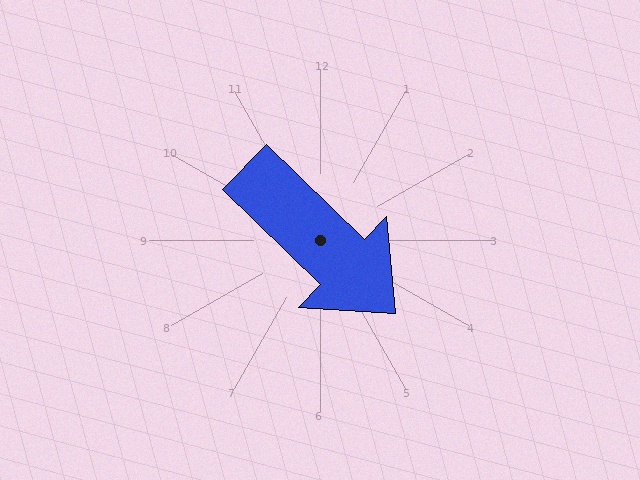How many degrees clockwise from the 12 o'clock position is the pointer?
Approximately 134 degrees.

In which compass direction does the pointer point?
Southeast.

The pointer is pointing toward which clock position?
Roughly 4 o'clock.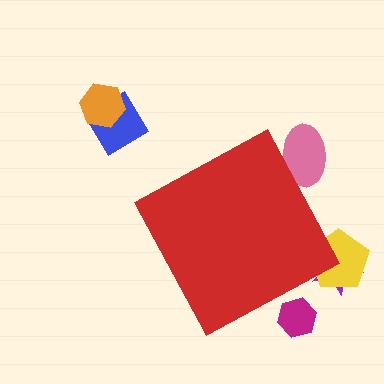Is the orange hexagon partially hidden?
No, the orange hexagon is fully visible.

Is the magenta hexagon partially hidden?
Yes, the magenta hexagon is partially hidden behind the red diamond.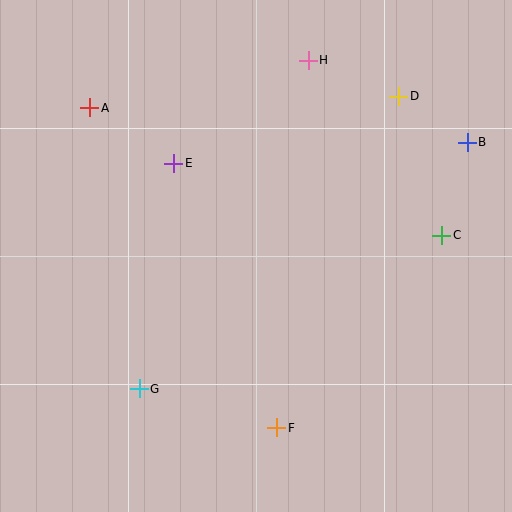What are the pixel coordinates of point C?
Point C is at (442, 235).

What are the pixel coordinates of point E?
Point E is at (174, 163).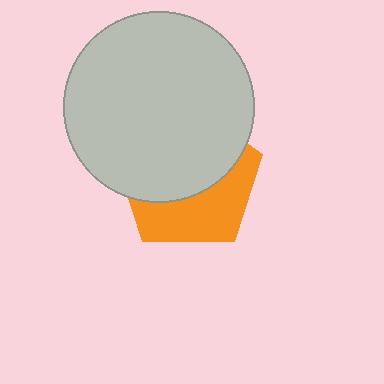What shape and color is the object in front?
The object in front is a light gray circle.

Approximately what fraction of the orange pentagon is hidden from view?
Roughly 59% of the orange pentagon is hidden behind the light gray circle.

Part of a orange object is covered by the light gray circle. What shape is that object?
It is a pentagon.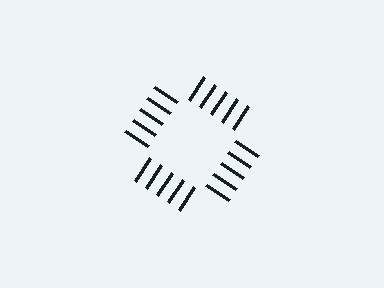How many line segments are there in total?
20 — 5 along each of the 4 edges.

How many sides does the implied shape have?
4 sides — the line-ends trace a square.